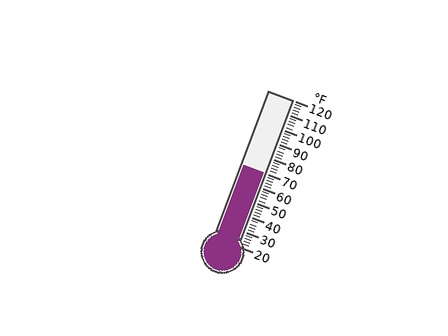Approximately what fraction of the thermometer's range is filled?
The thermometer is filled to approximately 50% of its range.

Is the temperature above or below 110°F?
The temperature is below 110°F.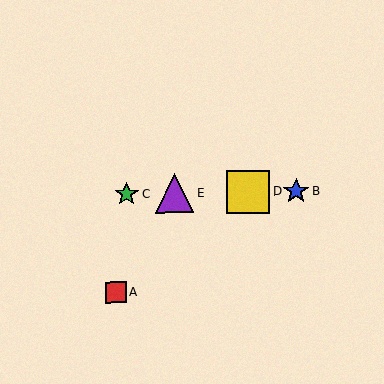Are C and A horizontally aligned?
No, C is at y≈194 and A is at y≈292.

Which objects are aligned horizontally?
Objects B, C, D, E are aligned horizontally.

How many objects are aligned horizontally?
4 objects (B, C, D, E) are aligned horizontally.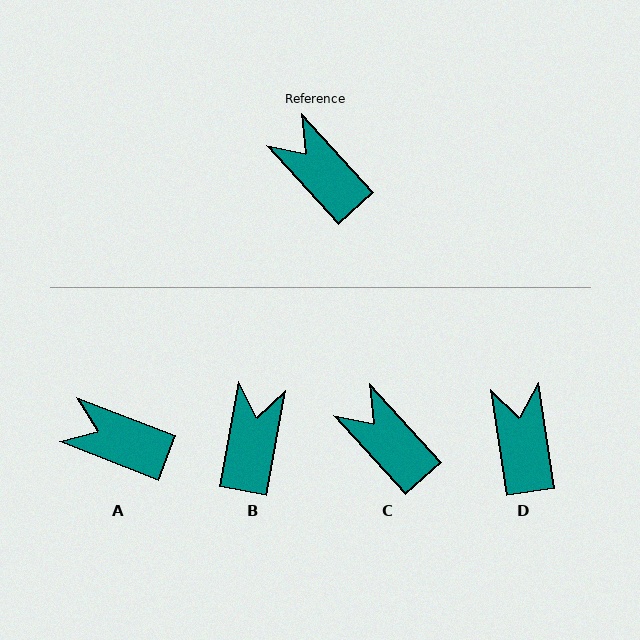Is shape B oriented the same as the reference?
No, it is off by about 53 degrees.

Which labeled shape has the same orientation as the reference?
C.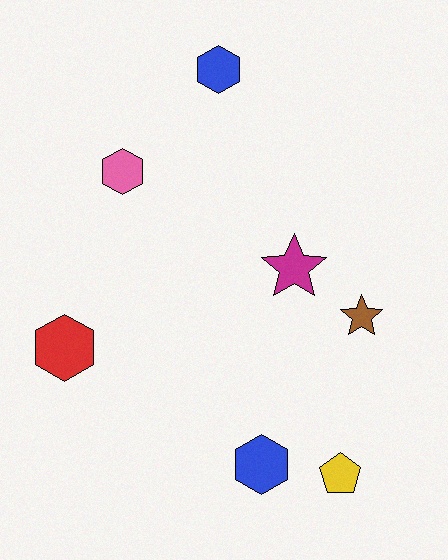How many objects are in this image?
There are 7 objects.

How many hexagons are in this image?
There are 4 hexagons.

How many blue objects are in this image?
There are 2 blue objects.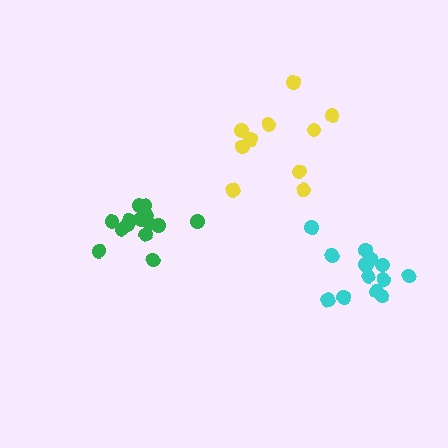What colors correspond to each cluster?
The clusters are colored: green, yellow, cyan.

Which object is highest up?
The yellow cluster is topmost.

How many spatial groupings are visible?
There are 3 spatial groupings.